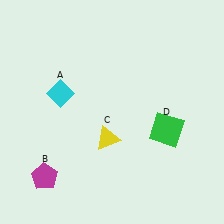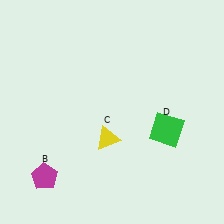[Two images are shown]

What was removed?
The cyan diamond (A) was removed in Image 2.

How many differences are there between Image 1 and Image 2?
There is 1 difference between the two images.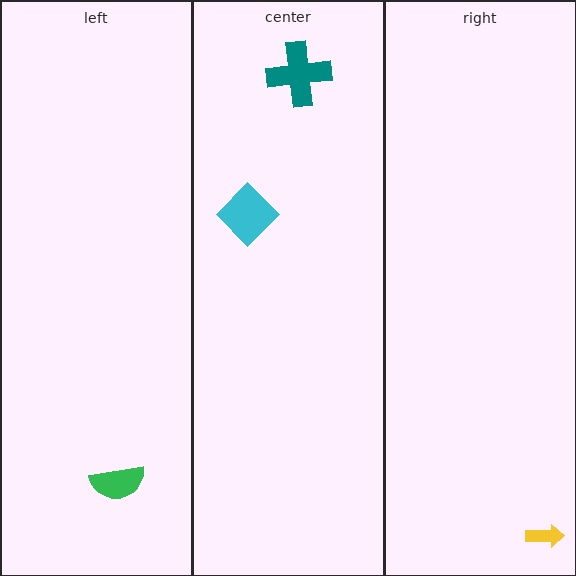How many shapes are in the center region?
2.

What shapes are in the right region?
The yellow arrow.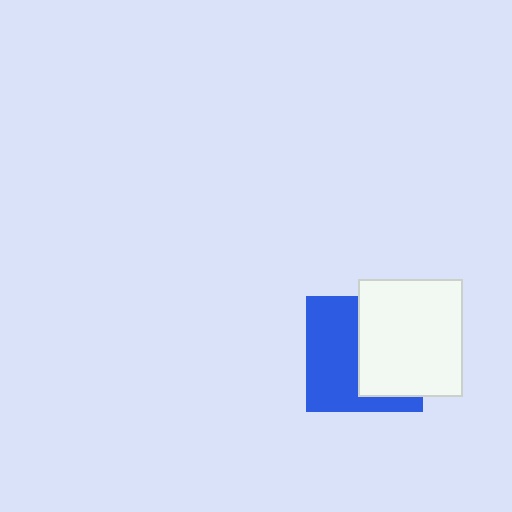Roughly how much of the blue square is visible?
About half of it is visible (roughly 51%).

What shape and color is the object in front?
The object in front is a white rectangle.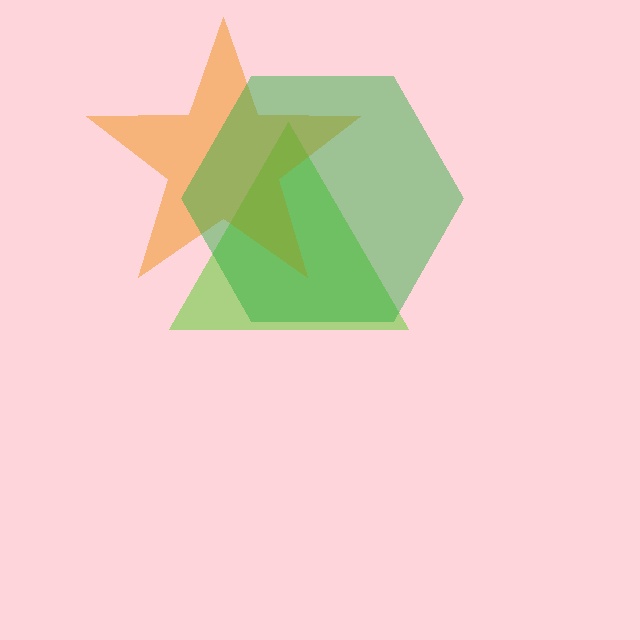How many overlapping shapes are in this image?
There are 3 overlapping shapes in the image.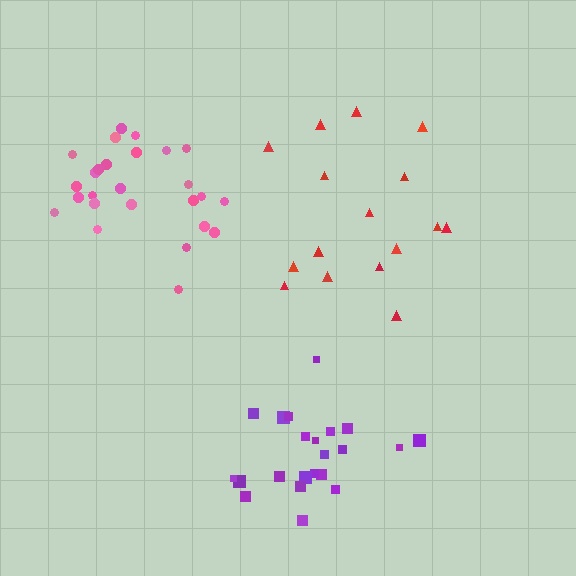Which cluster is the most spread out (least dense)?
Red.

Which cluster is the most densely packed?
Pink.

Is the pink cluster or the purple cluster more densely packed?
Pink.